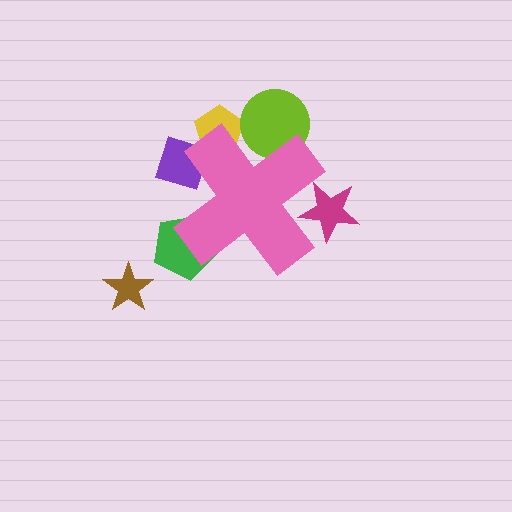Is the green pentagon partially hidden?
Yes, the green pentagon is partially hidden behind the pink cross.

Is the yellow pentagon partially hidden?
Yes, the yellow pentagon is partially hidden behind the pink cross.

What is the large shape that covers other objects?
A pink cross.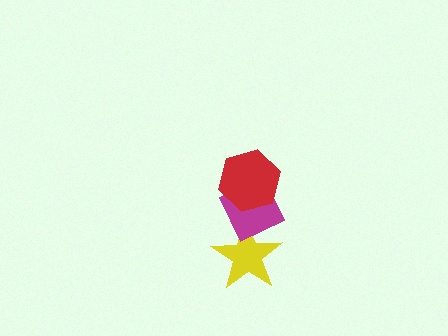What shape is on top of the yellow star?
The magenta diamond is on top of the yellow star.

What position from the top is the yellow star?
The yellow star is 3rd from the top.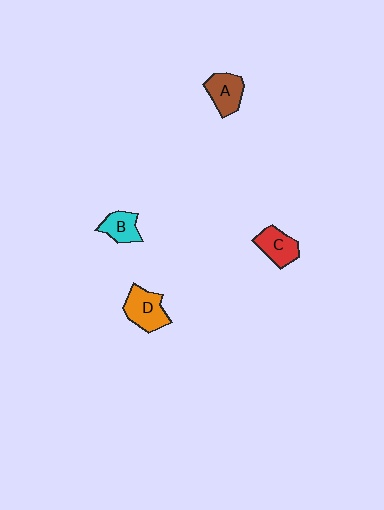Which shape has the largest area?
Shape D (orange).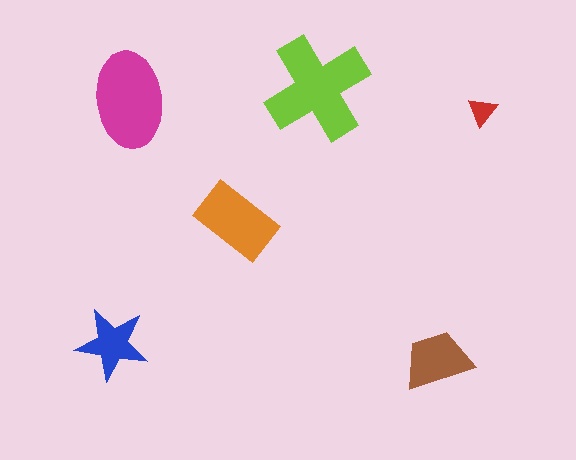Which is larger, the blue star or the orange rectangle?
The orange rectangle.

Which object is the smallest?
The red triangle.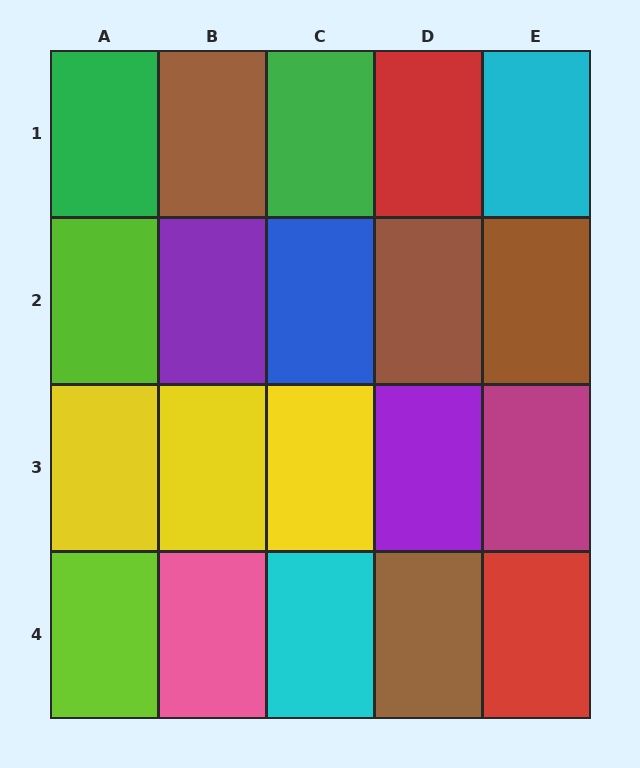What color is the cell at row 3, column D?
Purple.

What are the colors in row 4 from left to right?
Lime, pink, cyan, brown, red.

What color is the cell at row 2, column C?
Blue.